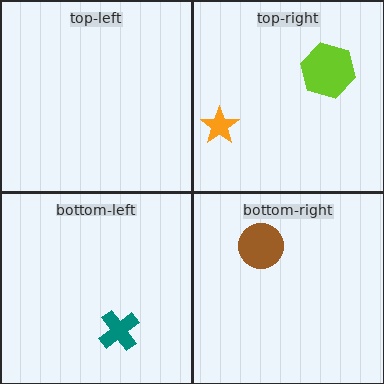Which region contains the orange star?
The top-right region.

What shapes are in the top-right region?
The lime hexagon, the orange star.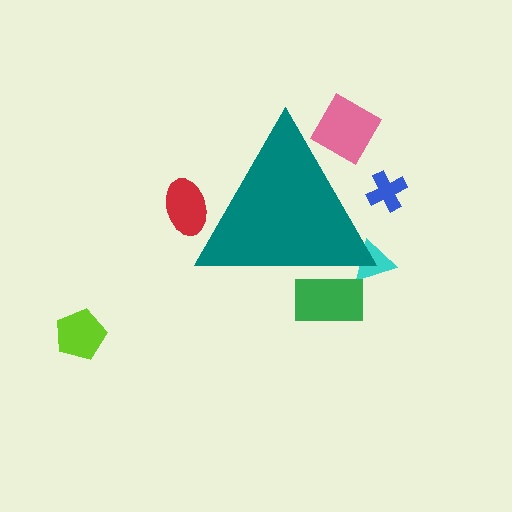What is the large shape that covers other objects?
A teal triangle.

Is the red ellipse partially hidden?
Yes, the red ellipse is partially hidden behind the teal triangle.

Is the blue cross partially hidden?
Yes, the blue cross is partially hidden behind the teal triangle.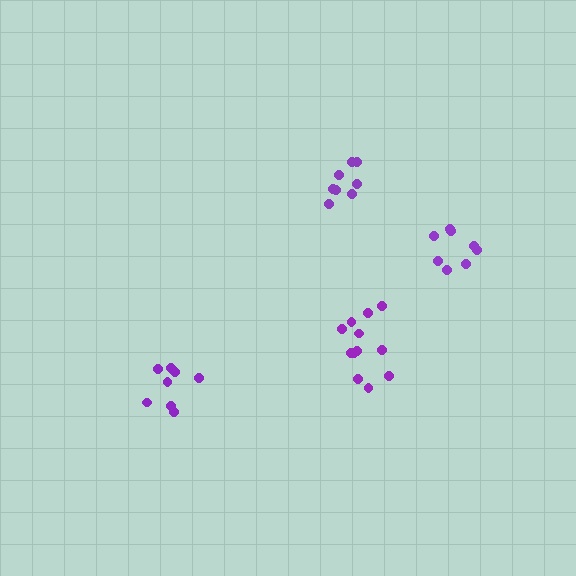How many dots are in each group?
Group 1: 8 dots, Group 2: 12 dots, Group 3: 8 dots, Group 4: 8 dots (36 total).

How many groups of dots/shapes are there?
There are 4 groups.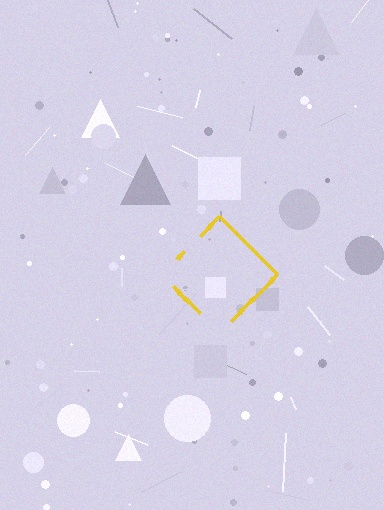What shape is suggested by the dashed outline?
The dashed outline suggests a diamond.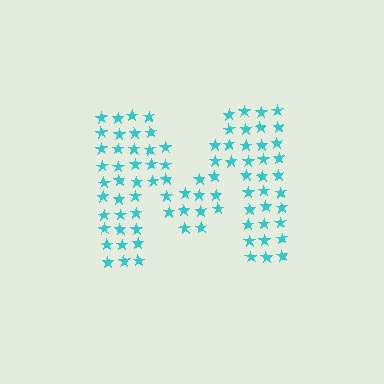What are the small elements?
The small elements are stars.